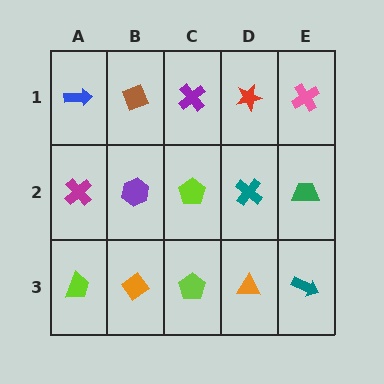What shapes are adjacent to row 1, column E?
A green trapezoid (row 2, column E), a red star (row 1, column D).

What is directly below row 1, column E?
A green trapezoid.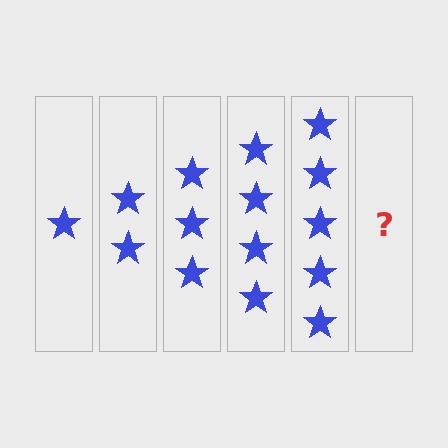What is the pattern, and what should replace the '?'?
The pattern is that each step adds one more star. The '?' should be 6 stars.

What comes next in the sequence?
The next element should be 6 stars.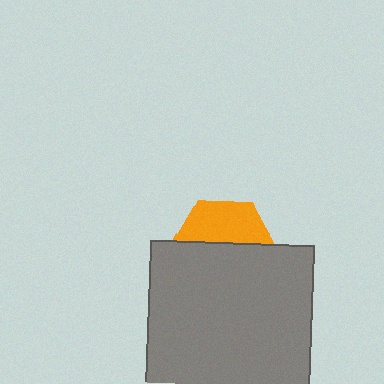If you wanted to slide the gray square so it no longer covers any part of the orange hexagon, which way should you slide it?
Slide it down — that is the most direct way to separate the two shapes.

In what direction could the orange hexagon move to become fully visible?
The orange hexagon could move up. That would shift it out from behind the gray square entirely.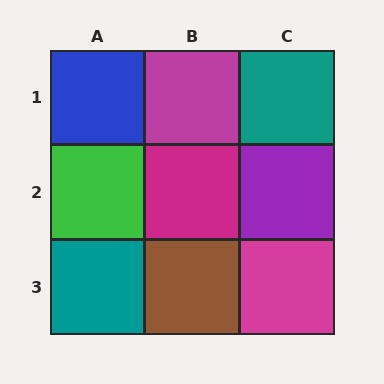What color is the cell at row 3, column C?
Magenta.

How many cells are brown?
1 cell is brown.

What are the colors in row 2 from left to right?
Green, magenta, purple.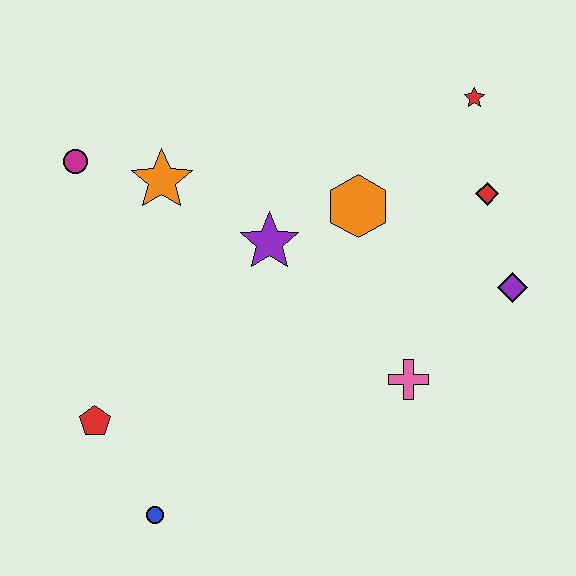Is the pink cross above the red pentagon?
Yes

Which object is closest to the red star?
The red diamond is closest to the red star.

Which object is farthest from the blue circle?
The red star is farthest from the blue circle.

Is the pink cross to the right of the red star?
No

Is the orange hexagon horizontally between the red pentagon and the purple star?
No